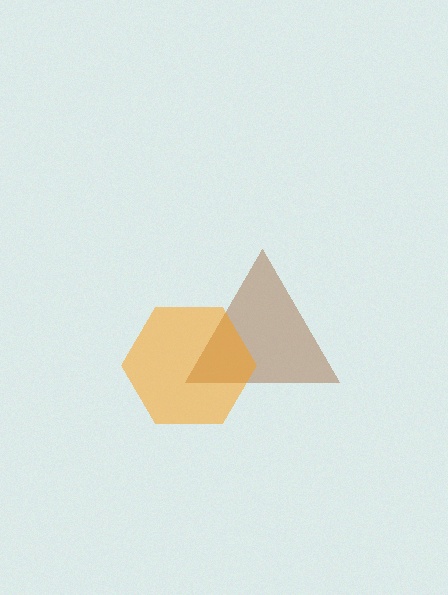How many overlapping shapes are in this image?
There are 2 overlapping shapes in the image.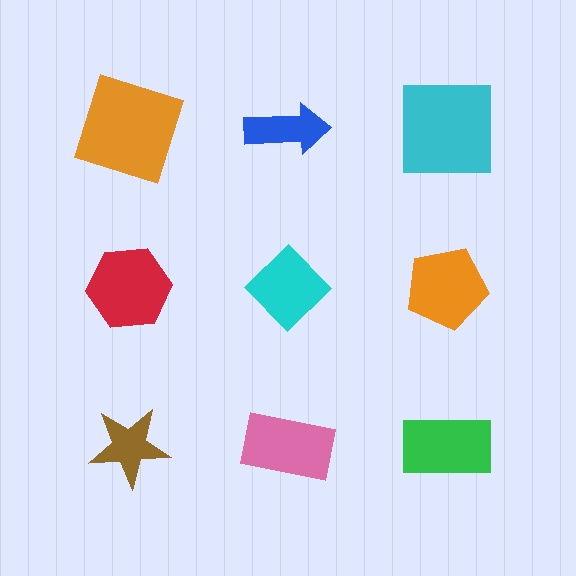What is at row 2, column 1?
A red hexagon.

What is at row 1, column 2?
A blue arrow.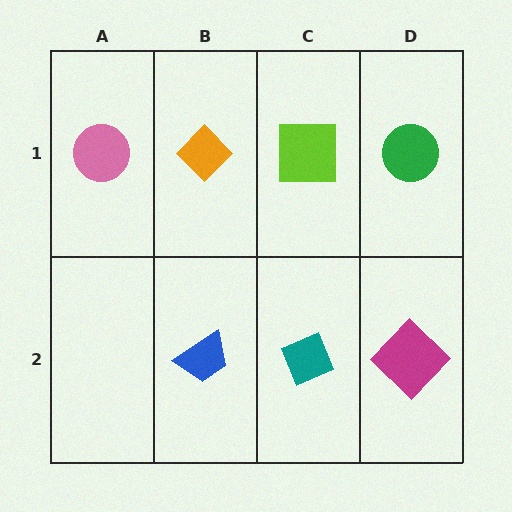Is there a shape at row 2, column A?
No, that cell is empty.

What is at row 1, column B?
An orange diamond.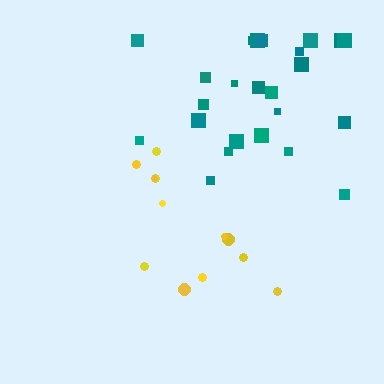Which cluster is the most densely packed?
Yellow.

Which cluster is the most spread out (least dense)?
Teal.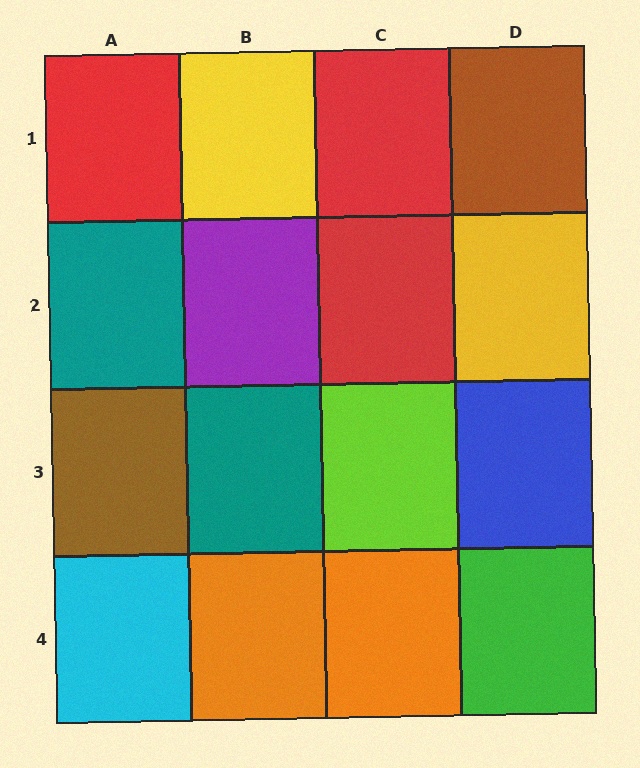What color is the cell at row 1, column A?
Red.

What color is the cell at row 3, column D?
Blue.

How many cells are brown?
2 cells are brown.